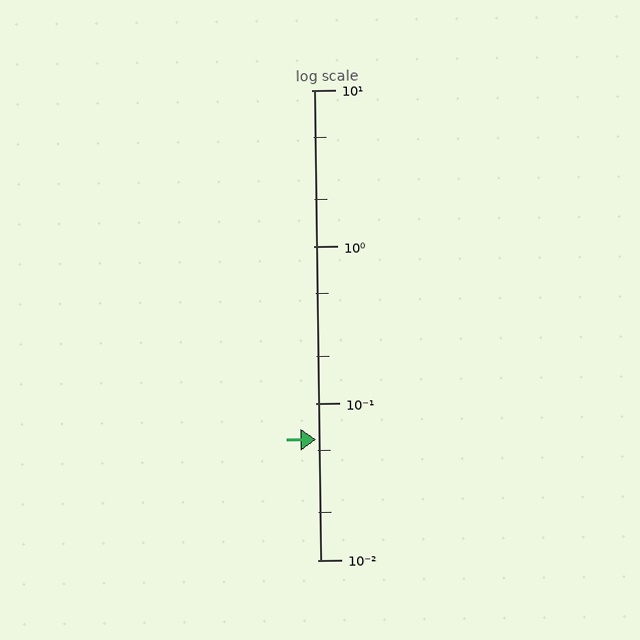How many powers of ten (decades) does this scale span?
The scale spans 3 decades, from 0.01 to 10.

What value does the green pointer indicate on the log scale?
The pointer indicates approximately 0.059.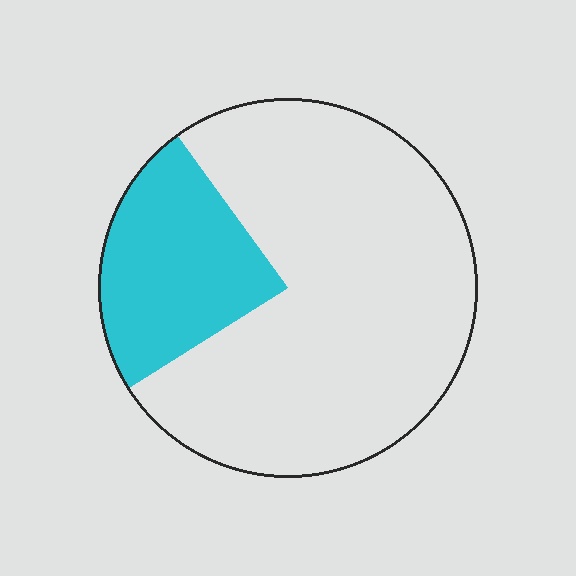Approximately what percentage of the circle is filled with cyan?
Approximately 25%.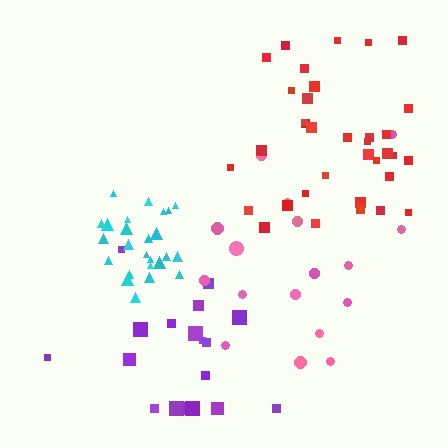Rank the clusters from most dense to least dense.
cyan, red, purple, pink.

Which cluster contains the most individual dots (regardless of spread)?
Red (35).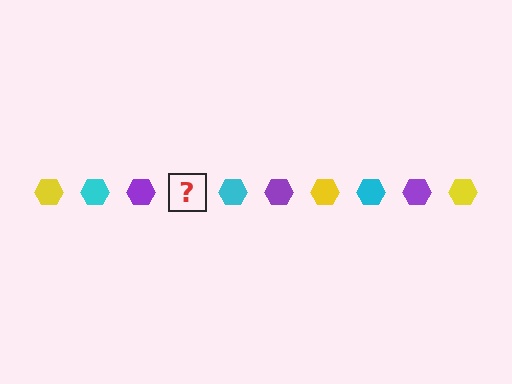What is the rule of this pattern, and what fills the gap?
The rule is that the pattern cycles through yellow, cyan, purple hexagons. The gap should be filled with a yellow hexagon.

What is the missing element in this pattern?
The missing element is a yellow hexagon.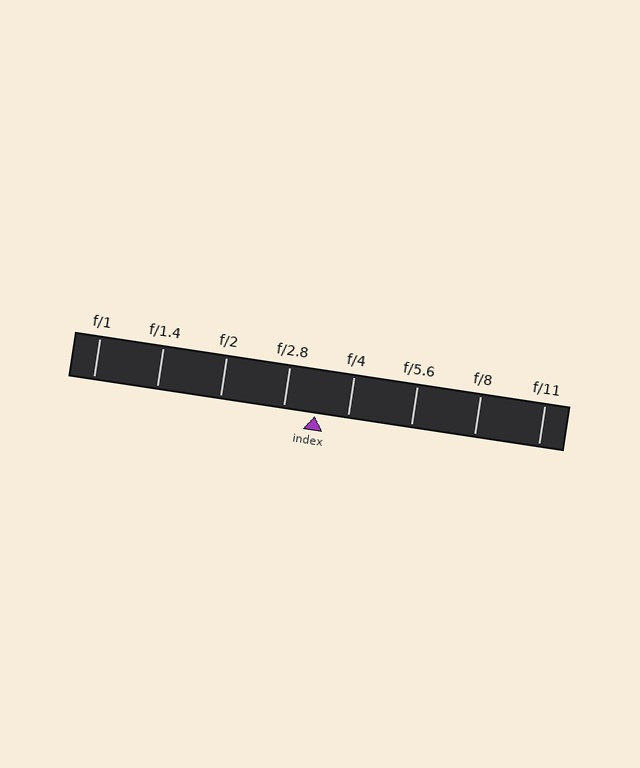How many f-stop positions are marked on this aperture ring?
There are 8 f-stop positions marked.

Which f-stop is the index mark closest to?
The index mark is closest to f/2.8.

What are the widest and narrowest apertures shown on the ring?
The widest aperture shown is f/1 and the narrowest is f/11.